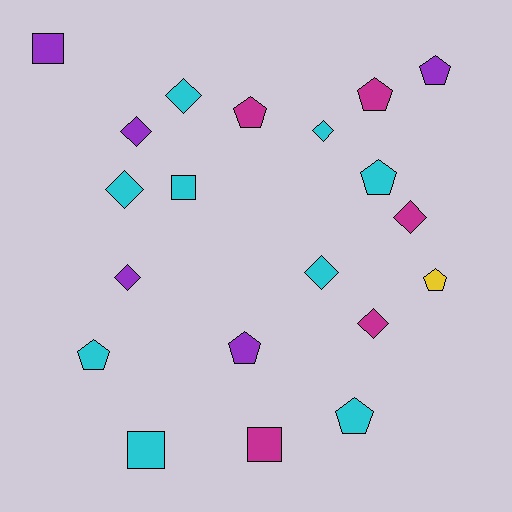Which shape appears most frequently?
Diamond, with 8 objects.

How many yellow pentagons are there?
There is 1 yellow pentagon.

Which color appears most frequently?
Cyan, with 9 objects.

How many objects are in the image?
There are 20 objects.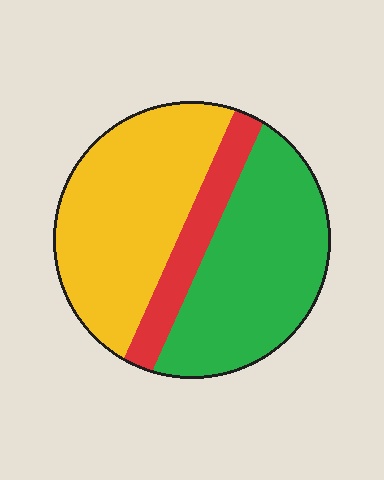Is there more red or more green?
Green.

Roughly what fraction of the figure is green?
Green takes up about two fifths (2/5) of the figure.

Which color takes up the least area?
Red, at roughly 15%.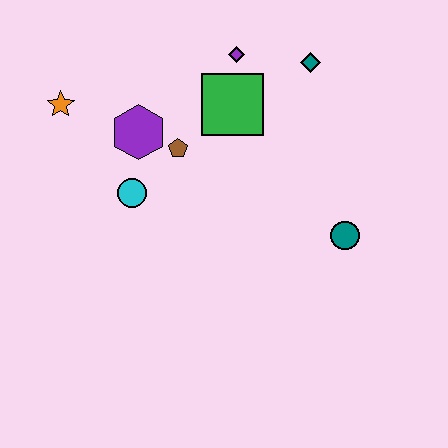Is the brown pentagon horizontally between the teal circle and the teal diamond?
No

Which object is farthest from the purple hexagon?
The teal circle is farthest from the purple hexagon.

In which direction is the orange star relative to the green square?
The orange star is to the left of the green square.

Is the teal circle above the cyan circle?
No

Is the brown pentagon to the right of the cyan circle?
Yes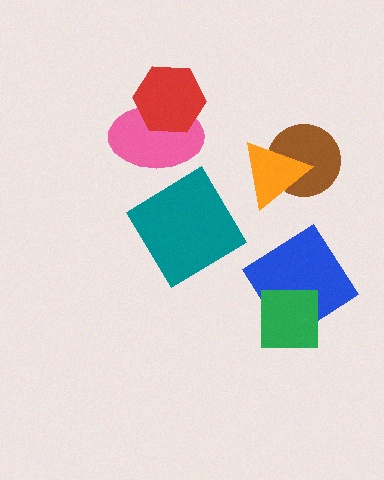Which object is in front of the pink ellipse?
The red hexagon is in front of the pink ellipse.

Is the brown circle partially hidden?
Yes, it is partially covered by another shape.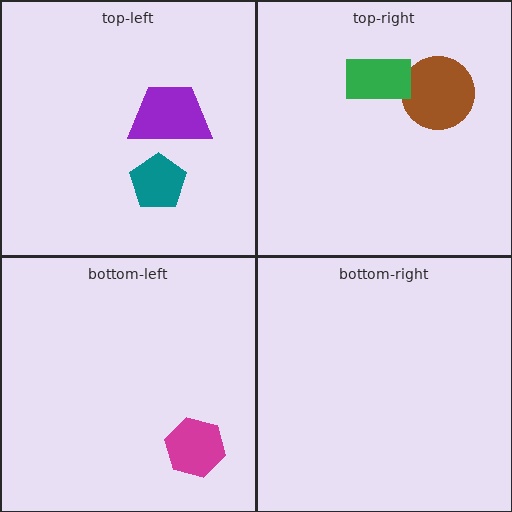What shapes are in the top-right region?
The brown circle, the green rectangle.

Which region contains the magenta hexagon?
The bottom-left region.